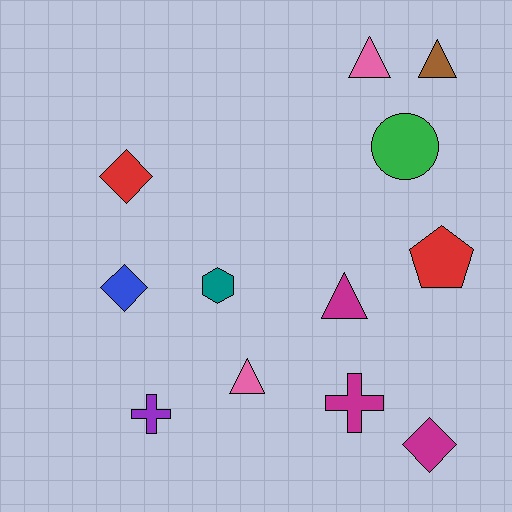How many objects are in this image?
There are 12 objects.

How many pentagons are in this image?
There is 1 pentagon.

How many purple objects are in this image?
There is 1 purple object.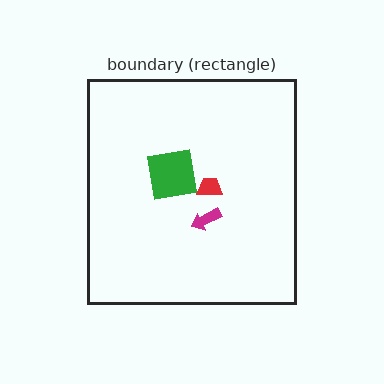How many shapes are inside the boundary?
3 inside, 0 outside.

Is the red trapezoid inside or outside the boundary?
Inside.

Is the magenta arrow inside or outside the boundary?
Inside.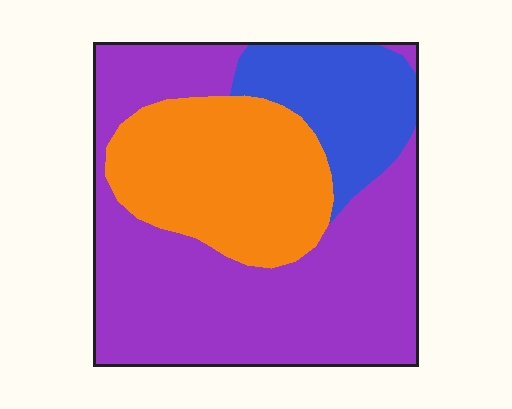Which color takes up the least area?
Blue, at roughly 15%.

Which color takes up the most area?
Purple, at roughly 55%.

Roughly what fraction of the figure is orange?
Orange takes up about one quarter (1/4) of the figure.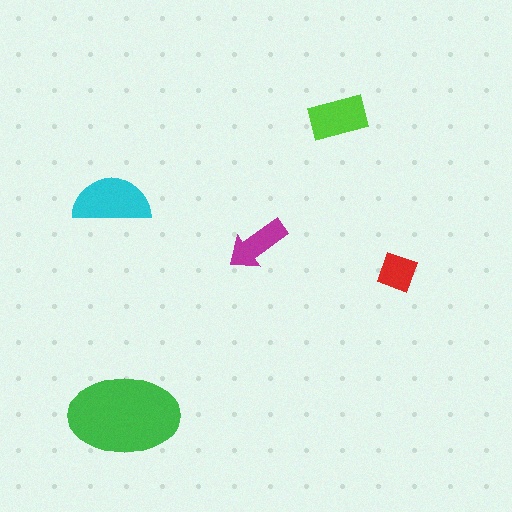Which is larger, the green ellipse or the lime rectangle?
The green ellipse.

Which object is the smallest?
The red square.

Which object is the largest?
The green ellipse.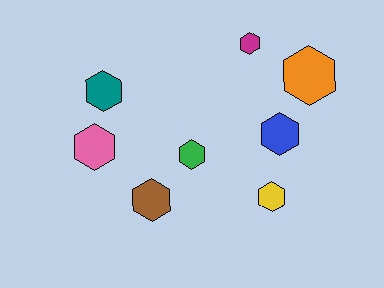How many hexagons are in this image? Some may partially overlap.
There are 8 hexagons.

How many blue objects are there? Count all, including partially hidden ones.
There is 1 blue object.